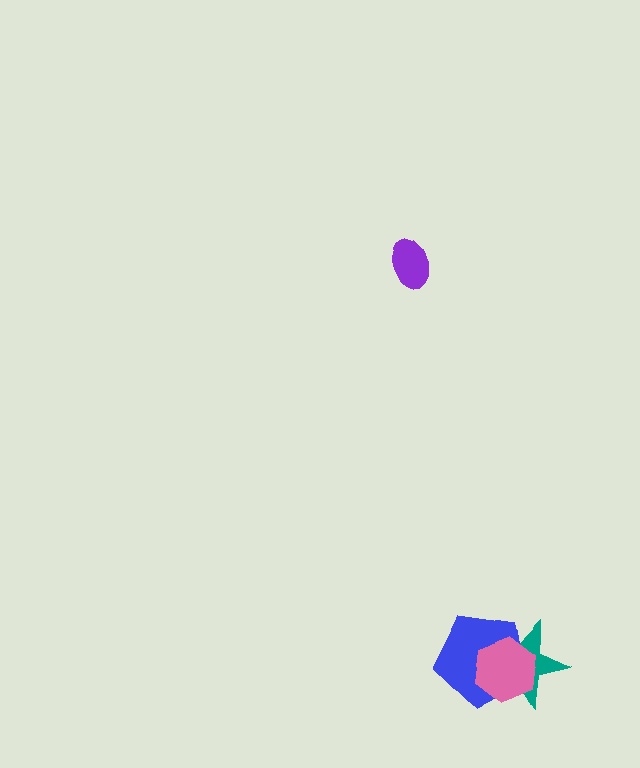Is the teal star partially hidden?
Yes, it is partially covered by another shape.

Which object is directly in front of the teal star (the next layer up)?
The blue pentagon is directly in front of the teal star.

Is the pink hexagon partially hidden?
No, no other shape covers it.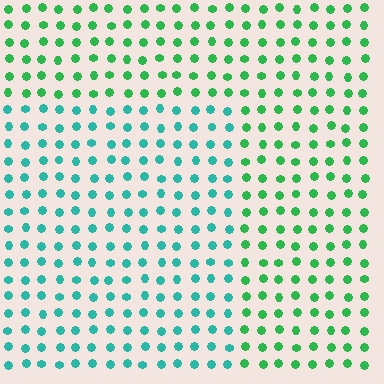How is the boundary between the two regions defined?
The boundary is defined purely by a slight shift in hue (about 39 degrees). Spacing, size, and orientation are identical on both sides.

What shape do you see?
I see a rectangle.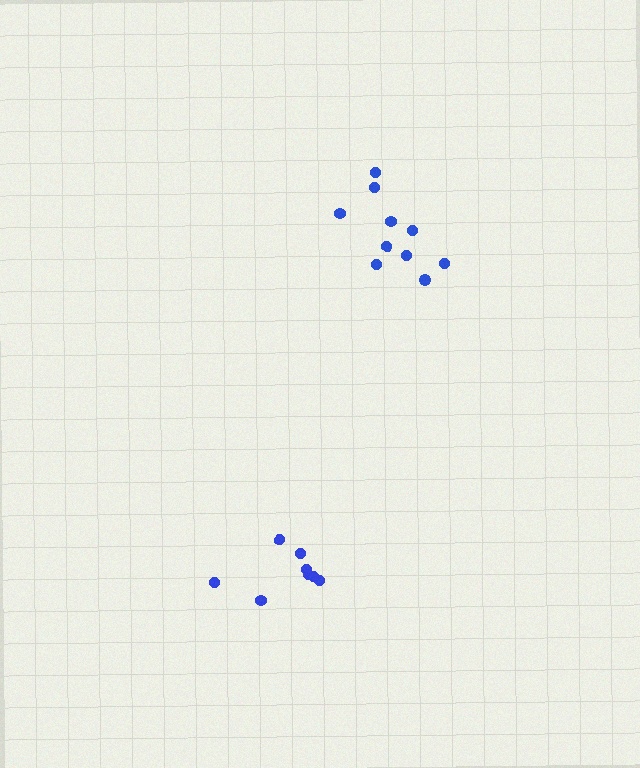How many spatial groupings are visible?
There are 2 spatial groupings.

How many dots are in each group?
Group 1: 10 dots, Group 2: 8 dots (18 total).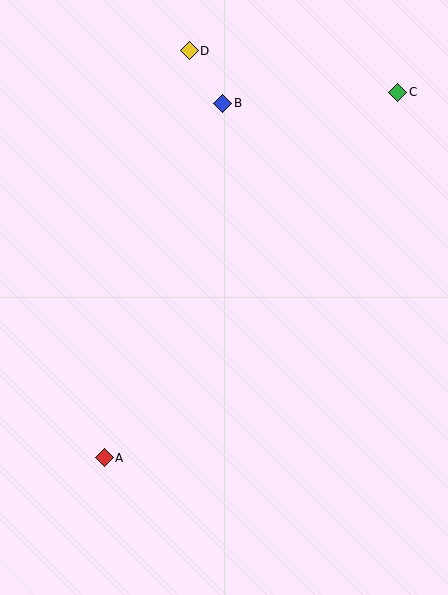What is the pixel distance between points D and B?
The distance between D and B is 62 pixels.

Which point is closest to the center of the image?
Point B at (223, 103) is closest to the center.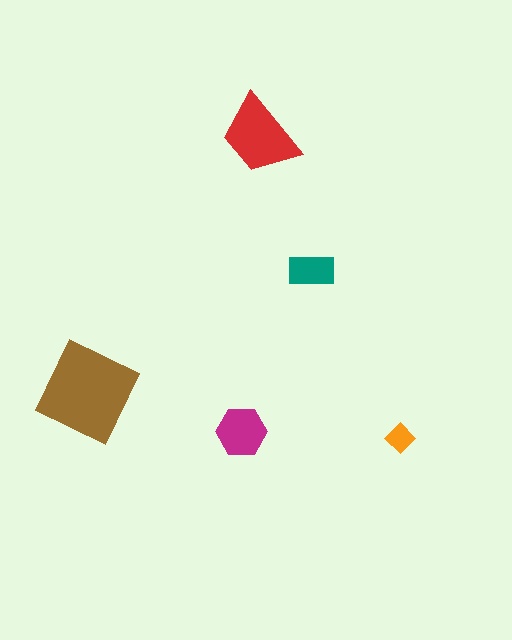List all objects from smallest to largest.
The orange diamond, the teal rectangle, the magenta hexagon, the red trapezoid, the brown square.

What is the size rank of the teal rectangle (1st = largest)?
4th.